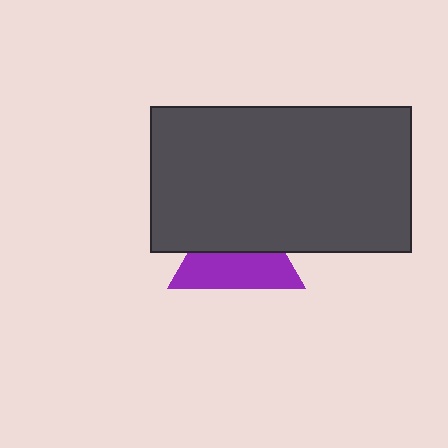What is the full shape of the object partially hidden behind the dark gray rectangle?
The partially hidden object is a purple triangle.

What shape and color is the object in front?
The object in front is a dark gray rectangle.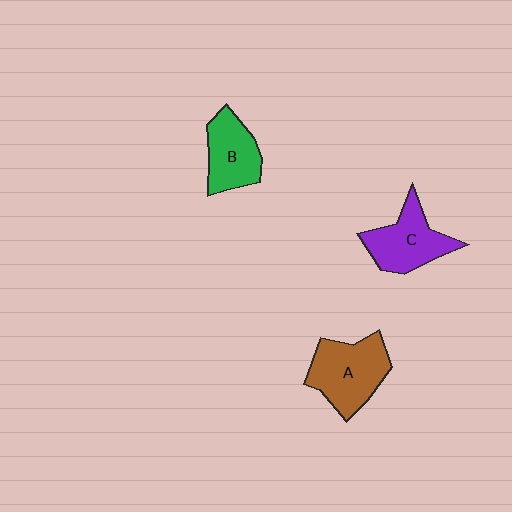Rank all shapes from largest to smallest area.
From largest to smallest: A (brown), C (purple), B (green).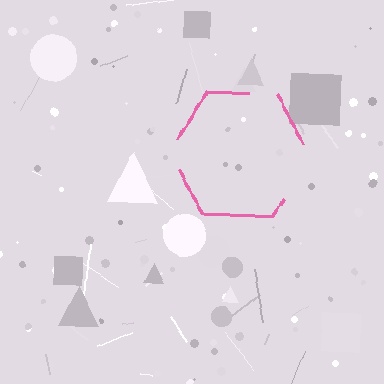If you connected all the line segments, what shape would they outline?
They would outline a hexagon.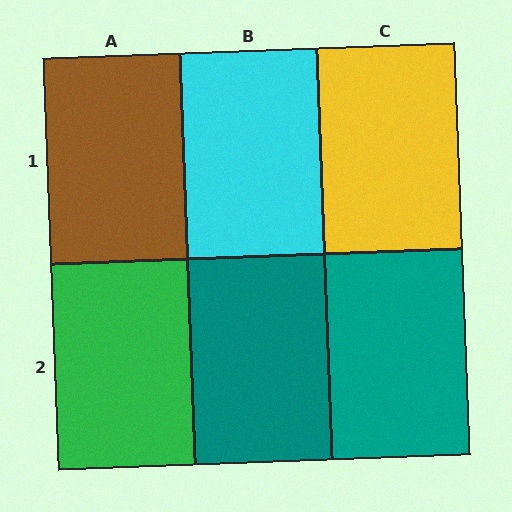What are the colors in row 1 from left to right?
Brown, cyan, yellow.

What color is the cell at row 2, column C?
Teal.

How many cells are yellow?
1 cell is yellow.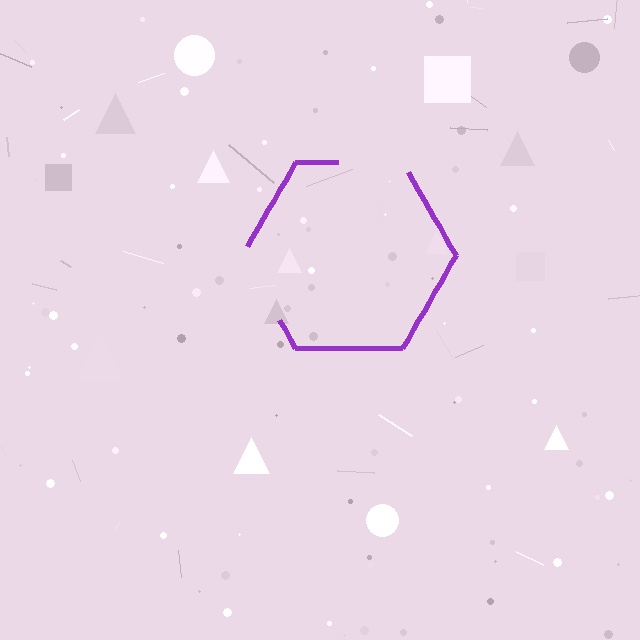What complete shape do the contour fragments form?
The contour fragments form a hexagon.